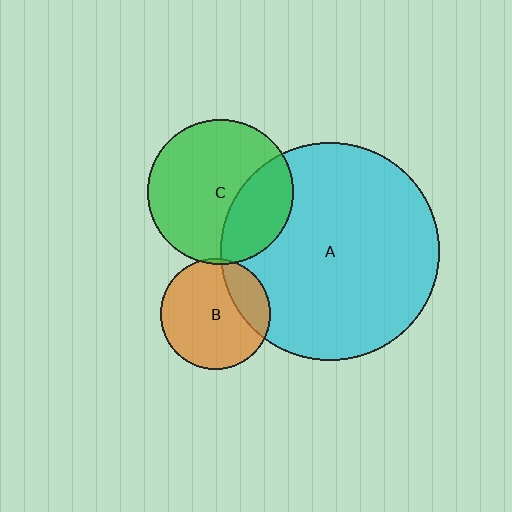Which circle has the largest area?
Circle A (cyan).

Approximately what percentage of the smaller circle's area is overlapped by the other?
Approximately 25%.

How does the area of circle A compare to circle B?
Approximately 3.9 times.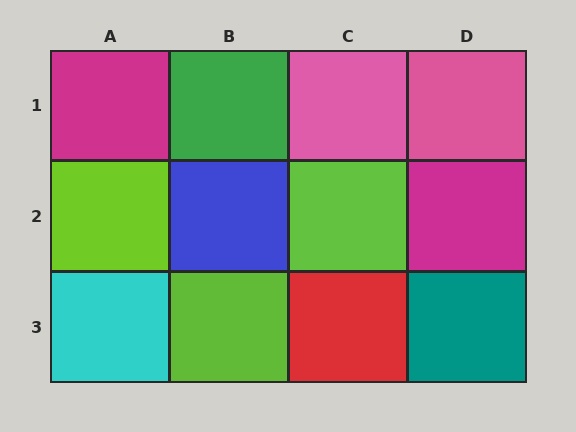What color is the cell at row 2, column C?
Lime.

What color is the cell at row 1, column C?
Pink.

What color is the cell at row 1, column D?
Pink.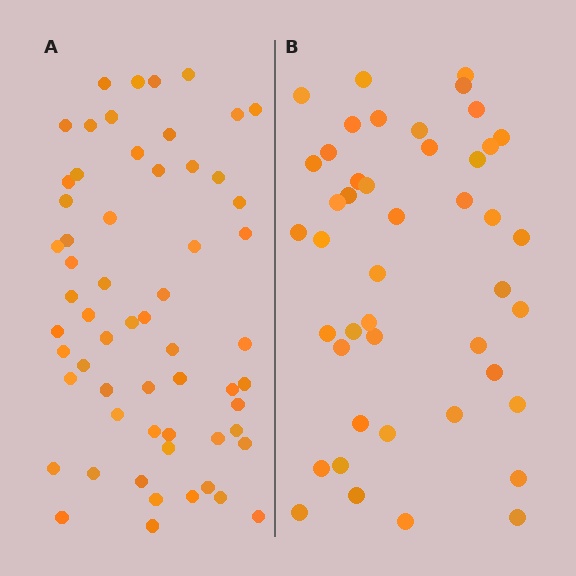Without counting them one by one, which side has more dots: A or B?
Region A (the left region) has more dots.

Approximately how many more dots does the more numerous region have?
Region A has approximately 15 more dots than region B.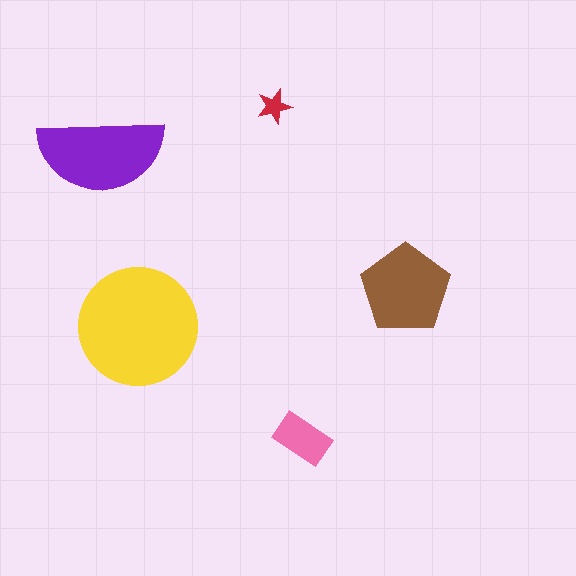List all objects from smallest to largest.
The red star, the pink rectangle, the brown pentagon, the purple semicircle, the yellow circle.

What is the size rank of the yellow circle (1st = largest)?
1st.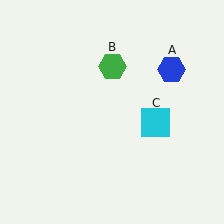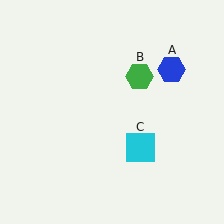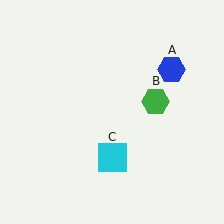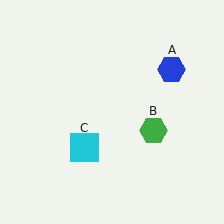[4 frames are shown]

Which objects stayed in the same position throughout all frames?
Blue hexagon (object A) remained stationary.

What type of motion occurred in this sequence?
The green hexagon (object B), cyan square (object C) rotated clockwise around the center of the scene.